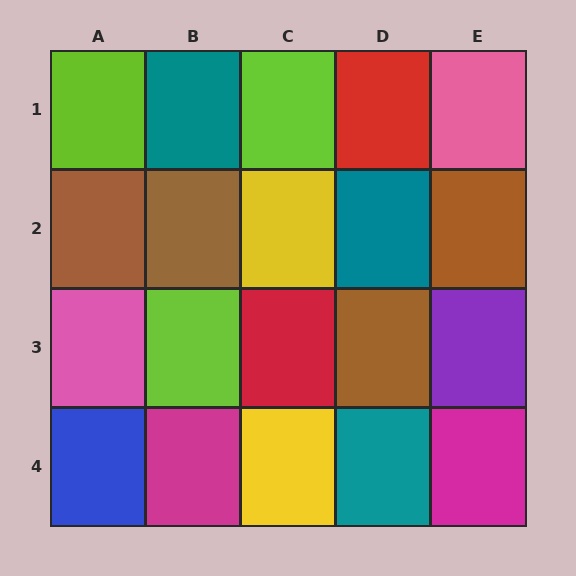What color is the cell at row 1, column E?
Pink.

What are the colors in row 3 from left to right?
Pink, lime, red, brown, purple.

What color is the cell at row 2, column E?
Brown.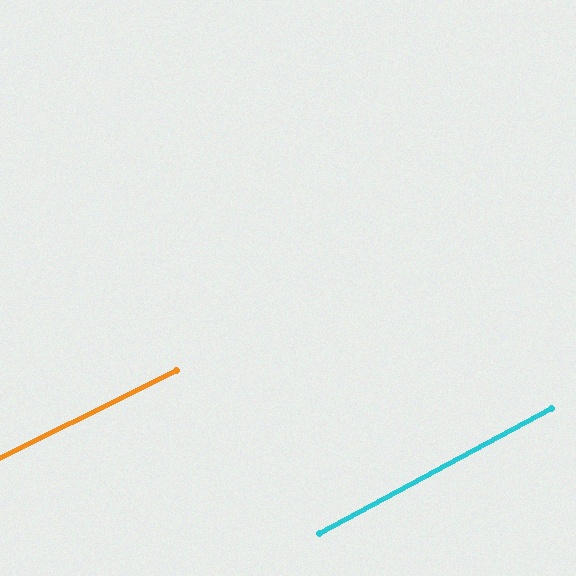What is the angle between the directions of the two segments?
Approximately 2 degrees.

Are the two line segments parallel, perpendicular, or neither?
Parallel — their directions differ by only 1.8°.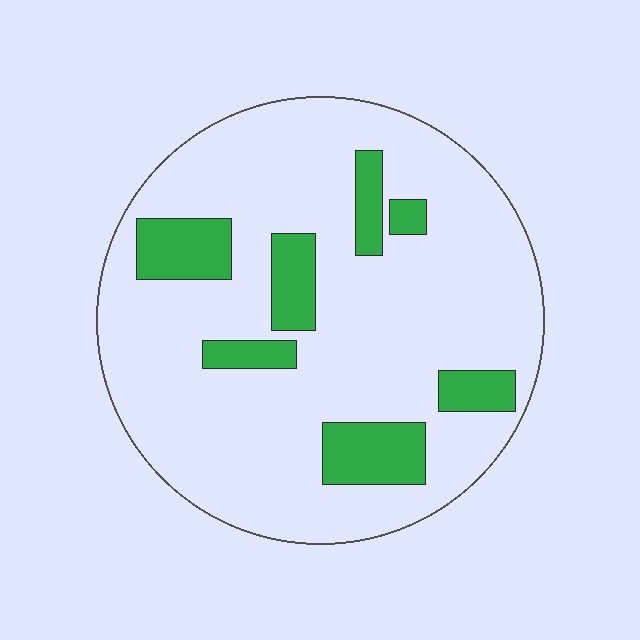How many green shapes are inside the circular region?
7.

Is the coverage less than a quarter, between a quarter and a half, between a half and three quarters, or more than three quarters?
Less than a quarter.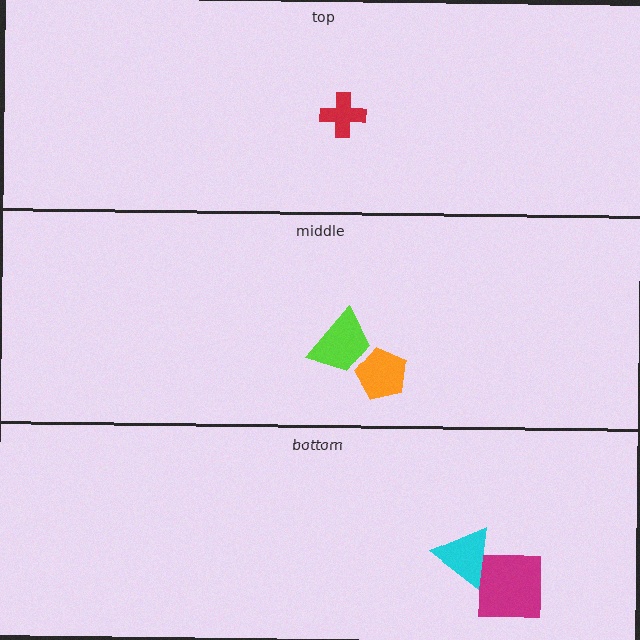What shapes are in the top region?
The red cross.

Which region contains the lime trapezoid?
The middle region.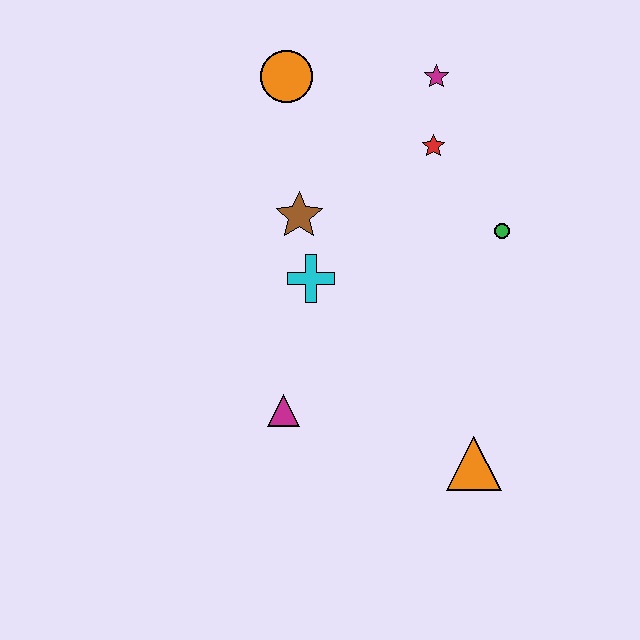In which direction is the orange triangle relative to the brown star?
The orange triangle is below the brown star.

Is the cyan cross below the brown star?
Yes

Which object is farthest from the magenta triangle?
The magenta star is farthest from the magenta triangle.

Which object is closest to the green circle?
The red star is closest to the green circle.